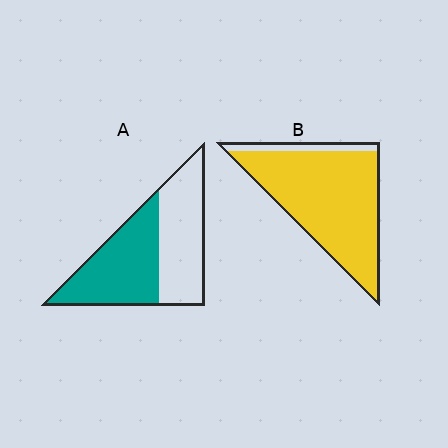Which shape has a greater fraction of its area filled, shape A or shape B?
Shape B.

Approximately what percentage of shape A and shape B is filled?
A is approximately 50% and B is approximately 90%.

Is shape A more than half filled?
Roughly half.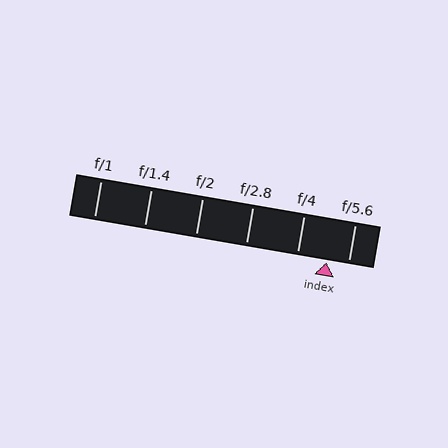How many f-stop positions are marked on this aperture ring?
There are 6 f-stop positions marked.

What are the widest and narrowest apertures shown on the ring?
The widest aperture shown is f/1 and the narrowest is f/5.6.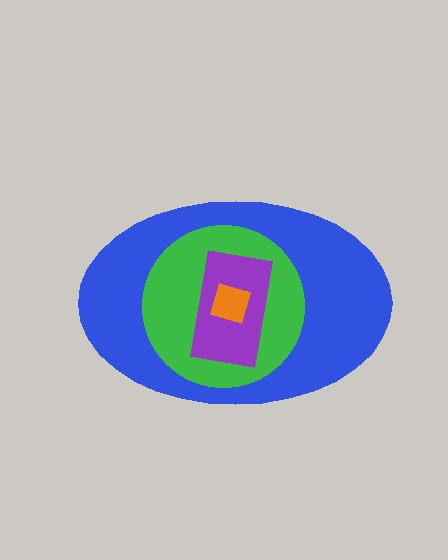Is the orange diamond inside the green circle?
Yes.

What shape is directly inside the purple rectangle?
The orange diamond.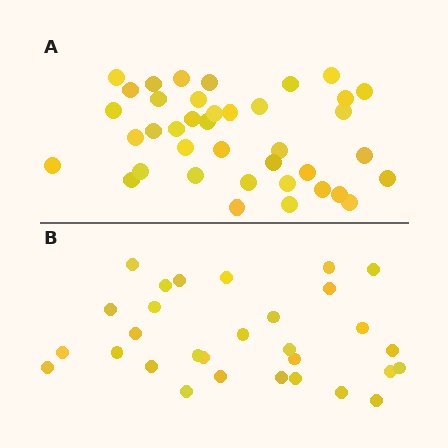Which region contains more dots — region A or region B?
Region A (the top region) has more dots.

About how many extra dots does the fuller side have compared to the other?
Region A has roughly 8 or so more dots than region B.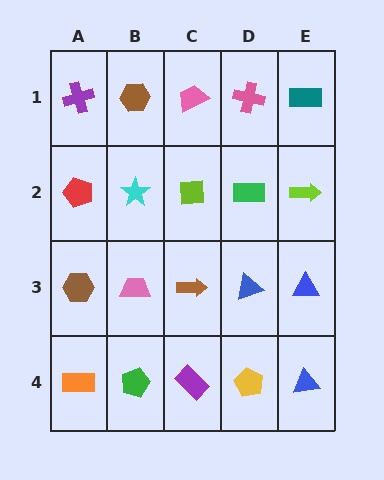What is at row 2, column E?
A lime arrow.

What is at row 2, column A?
A red pentagon.